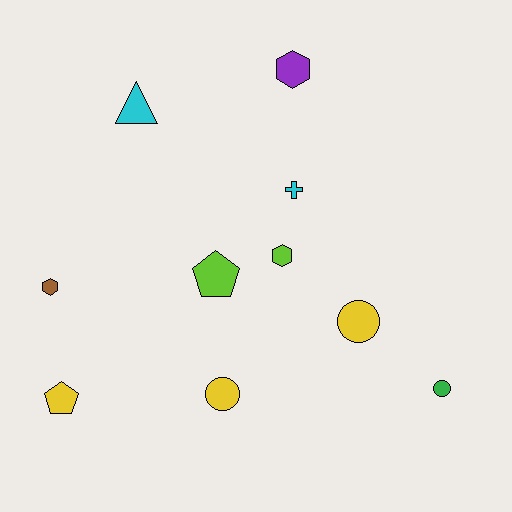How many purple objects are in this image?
There is 1 purple object.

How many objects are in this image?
There are 10 objects.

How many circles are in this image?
There are 3 circles.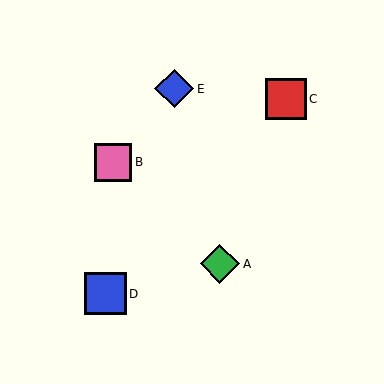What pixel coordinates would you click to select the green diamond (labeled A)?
Click at (220, 264) to select the green diamond A.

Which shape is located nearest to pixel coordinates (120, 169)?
The pink square (labeled B) at (113, 162) is nearest to that location.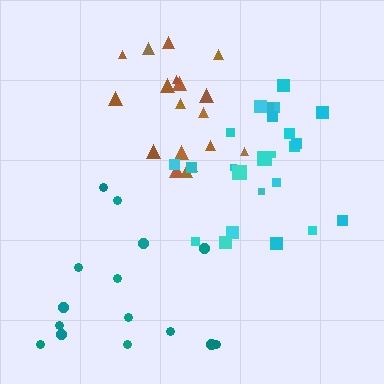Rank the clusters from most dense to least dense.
cyan, brown, teal.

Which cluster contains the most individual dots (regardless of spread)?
Cyan (24).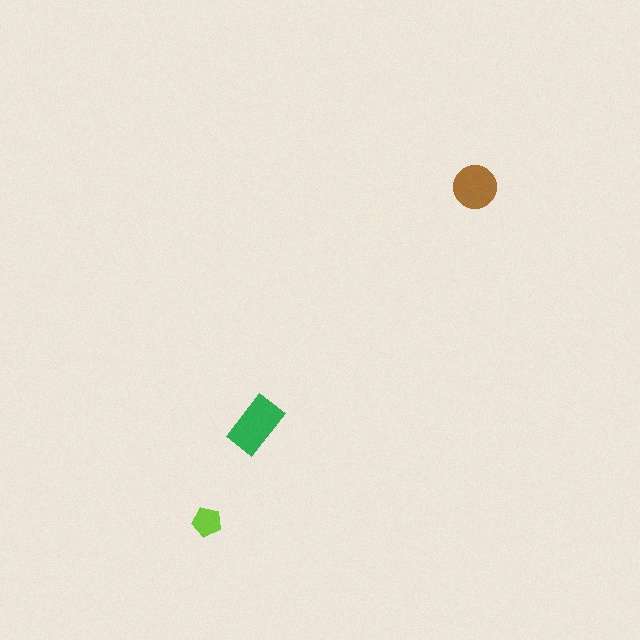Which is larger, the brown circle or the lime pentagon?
The brown circle.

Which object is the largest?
The green rectangle.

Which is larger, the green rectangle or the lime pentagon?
The green rectangle.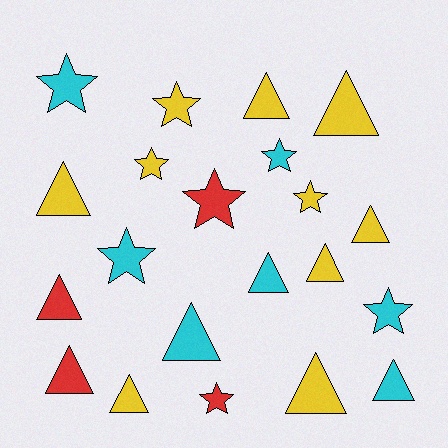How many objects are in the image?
There are 21 objects.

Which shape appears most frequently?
Triangle, with 12 objects.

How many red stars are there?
There are 2 red stars.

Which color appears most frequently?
Yellow, with 10 objects.